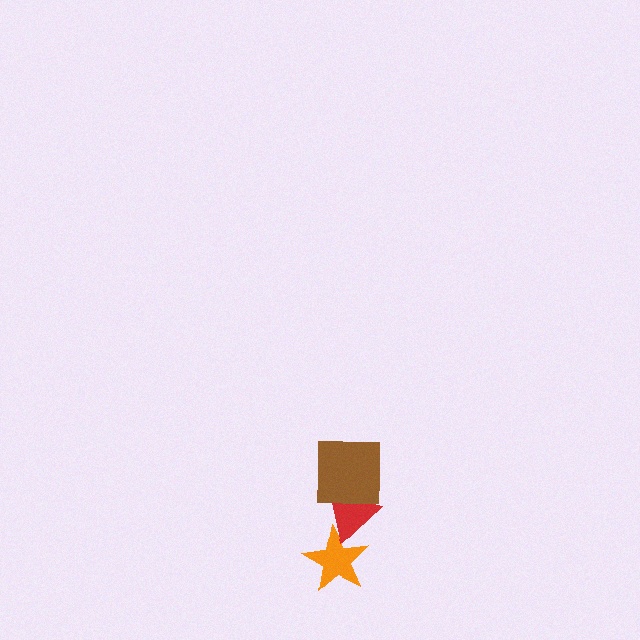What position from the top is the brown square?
The brown square is 1st from the top.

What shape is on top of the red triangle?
The brown square is on top of the red triangle.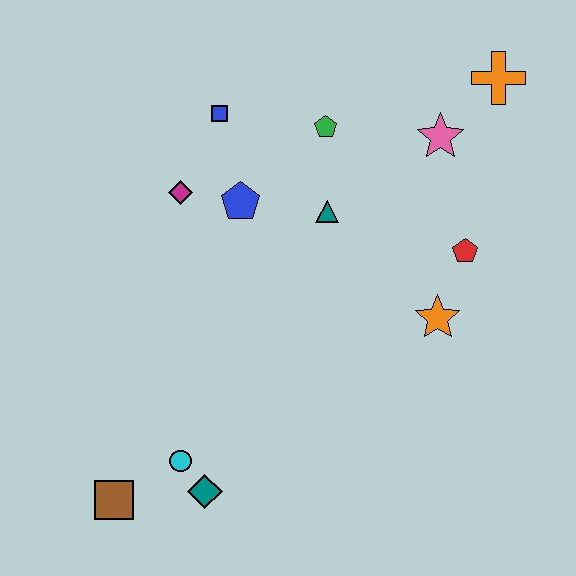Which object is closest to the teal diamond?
The cyan circle is closest to the teal diamond.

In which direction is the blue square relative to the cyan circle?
The blue square is above the cyan circle.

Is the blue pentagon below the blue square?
Yes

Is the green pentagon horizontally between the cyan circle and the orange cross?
Yes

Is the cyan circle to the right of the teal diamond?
No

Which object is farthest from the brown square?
The orange cross is farthest from the brown square.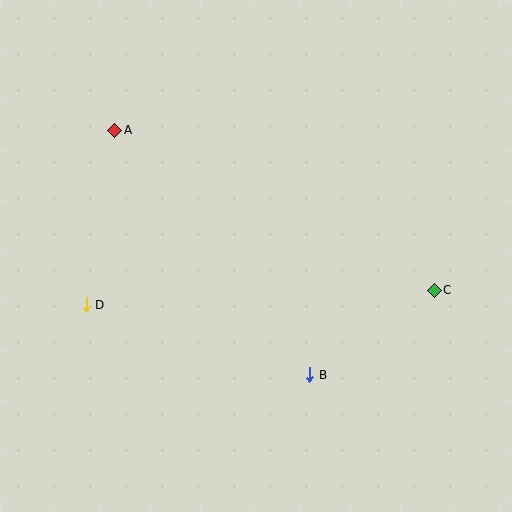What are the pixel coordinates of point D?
Point D is at (86, 305).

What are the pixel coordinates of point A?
Point A is at (115, 130).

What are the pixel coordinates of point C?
Point C is at (434, 290).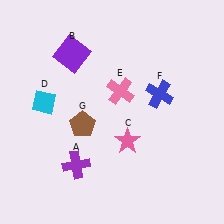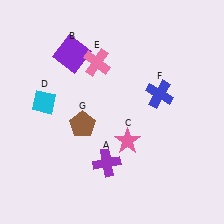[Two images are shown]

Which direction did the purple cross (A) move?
The purple cross (A) moved right.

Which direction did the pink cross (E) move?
The pink cross (E) moved up.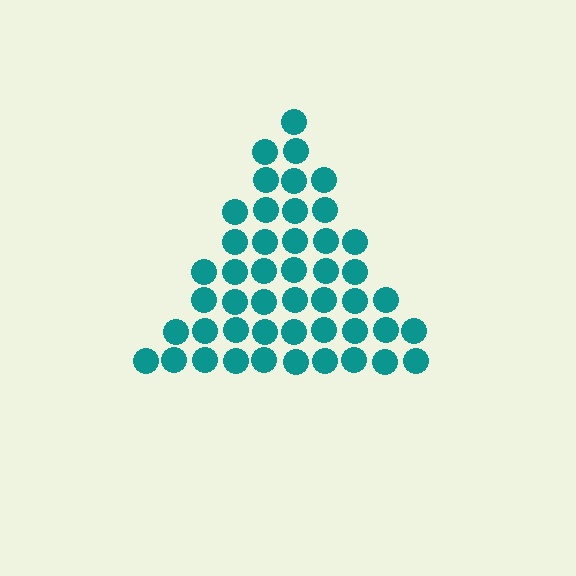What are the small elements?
The small elements are circles.